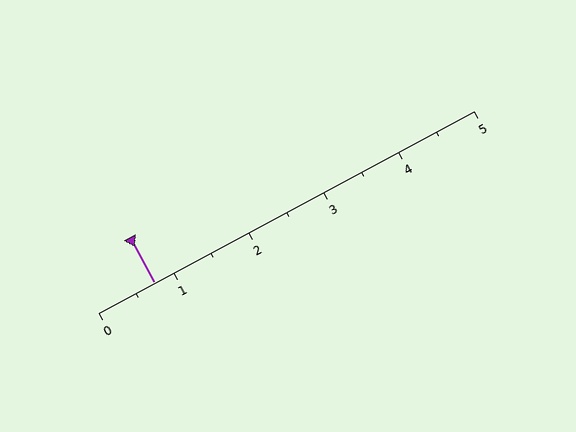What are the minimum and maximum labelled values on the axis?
The axis runs from 0 to 5.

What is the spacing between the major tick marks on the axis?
The major ticks are spaced 1 apart.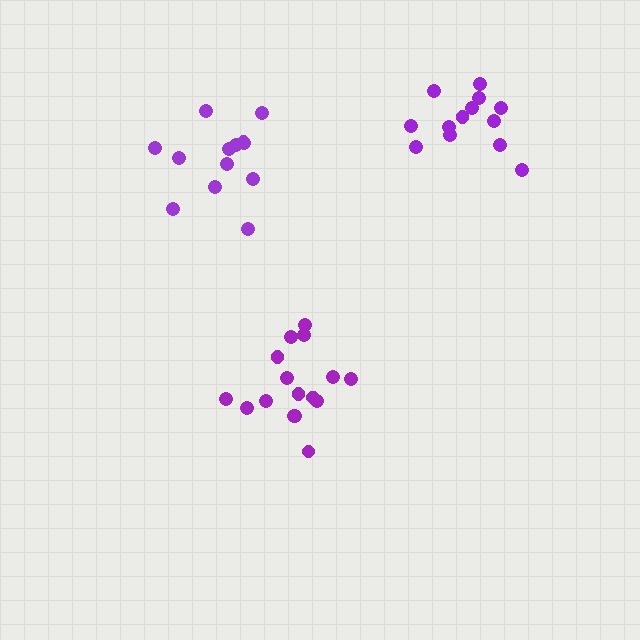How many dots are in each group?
Group 1: 13 dots, Group 2: 16 dots, Group 3: 13 dots (42 total).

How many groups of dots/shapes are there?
There are 3 groups.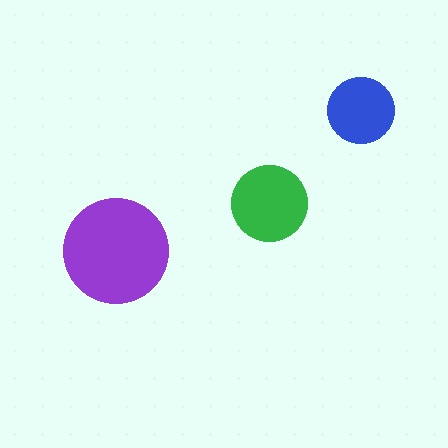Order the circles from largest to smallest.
the purple one, the green one, the blue one.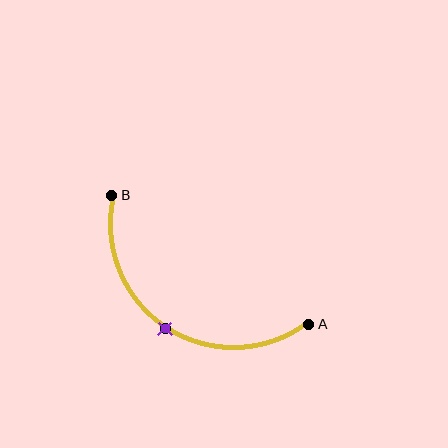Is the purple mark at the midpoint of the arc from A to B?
Yes. The purple mark lies on the arc at equal arc-length from both A and B — it is the arc midpoint.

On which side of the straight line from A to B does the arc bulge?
The arc bulges below the straight line connecting A and B.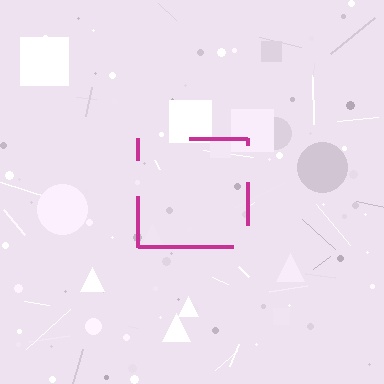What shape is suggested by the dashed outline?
The dashed outline suggests a square.